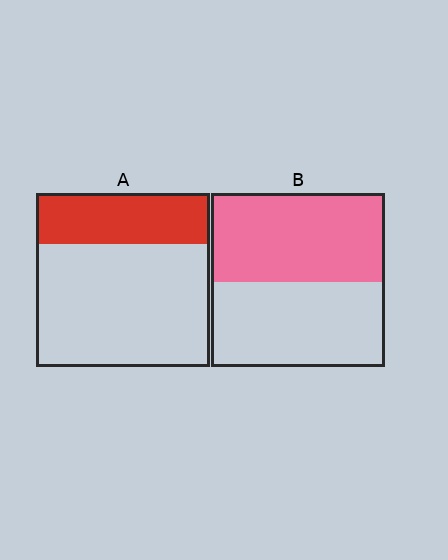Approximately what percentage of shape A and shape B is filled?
A is approximately 30% and B is approximately 50%.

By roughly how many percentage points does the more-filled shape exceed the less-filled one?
By roughly 20 percentage points (B over A).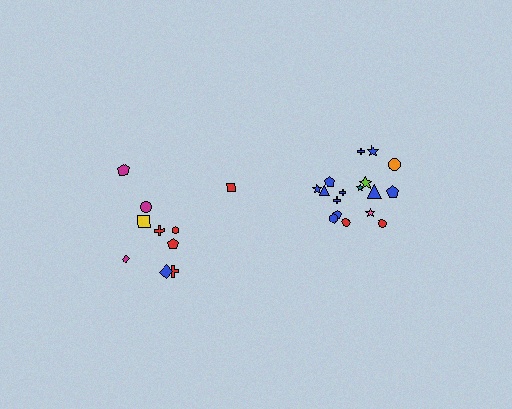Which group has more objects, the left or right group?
The right group.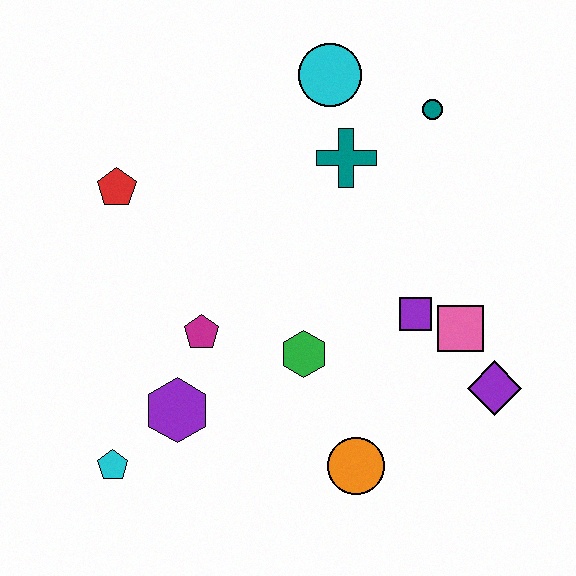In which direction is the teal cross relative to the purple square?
The teal cross is above the purple square.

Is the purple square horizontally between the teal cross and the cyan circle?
No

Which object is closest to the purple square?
The pink square is closest to the purple square.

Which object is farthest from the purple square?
The cyan pentagon is farthest from the purple square.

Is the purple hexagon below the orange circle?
No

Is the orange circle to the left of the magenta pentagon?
No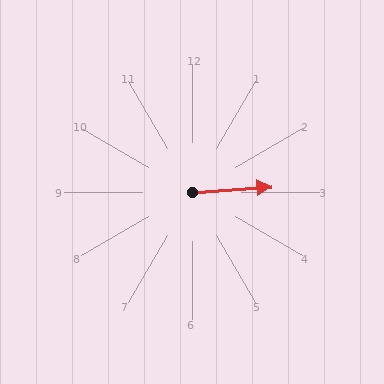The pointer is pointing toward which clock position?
Roughly 3 o'clock.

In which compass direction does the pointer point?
East.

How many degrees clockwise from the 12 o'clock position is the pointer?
Approximately 86 degrees.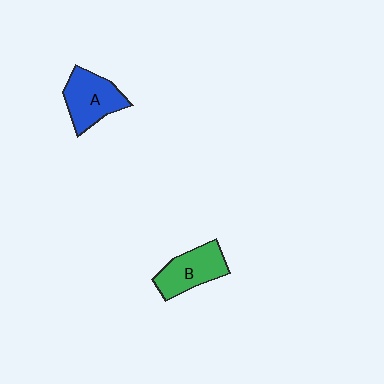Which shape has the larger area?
Shape A (blue).